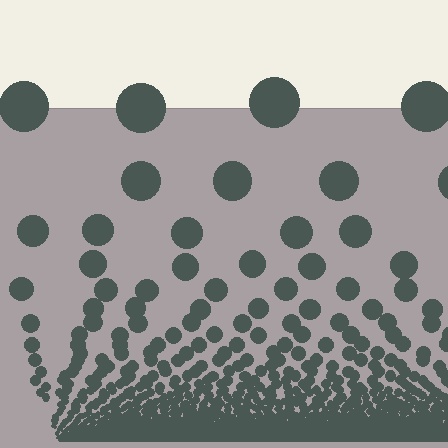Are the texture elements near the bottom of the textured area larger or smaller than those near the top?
Smaller. The gradient is inverted — elements near the bottom are smaller and denser.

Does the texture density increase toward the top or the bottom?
Density increases toward the bottom.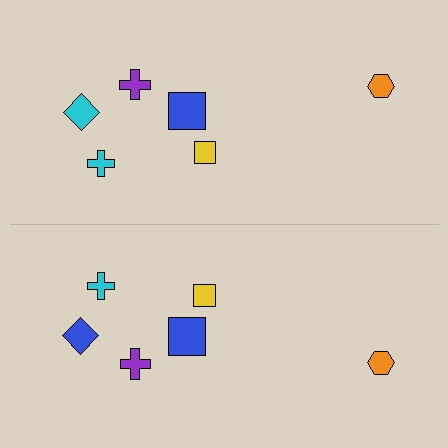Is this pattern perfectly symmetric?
No, the pattern is not perfectly symmetric. The blue diamond on the bottom side breaks the symmetry — its mirror counterpart is cyan.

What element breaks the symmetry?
The blue diamond on the bottom side breaks the symmetry — its mirror counterpart is cyan.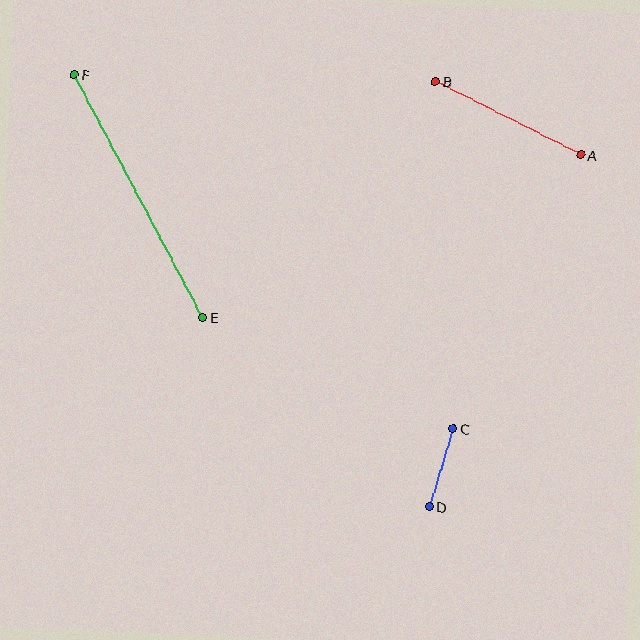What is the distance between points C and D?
The distance is approximately 82 pixels.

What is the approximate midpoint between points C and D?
The midpoint is at approximately (441, 468) pixels.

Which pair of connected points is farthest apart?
Points E and F are farthest apart.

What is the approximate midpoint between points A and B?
The midpoint is at approximately (508, 118) pixels.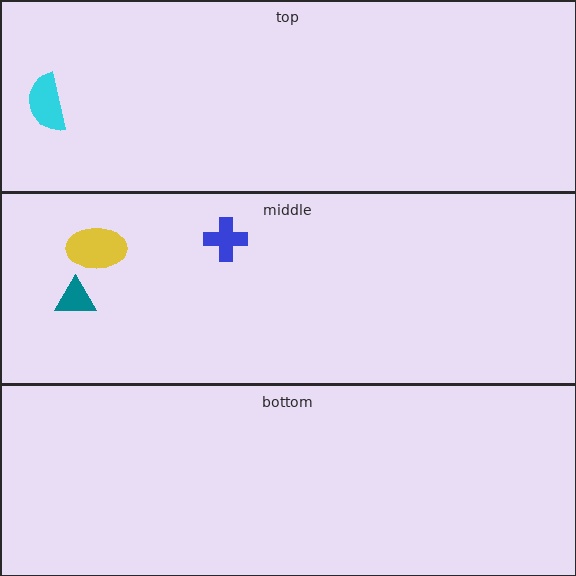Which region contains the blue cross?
The middle region.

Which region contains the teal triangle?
The middle region.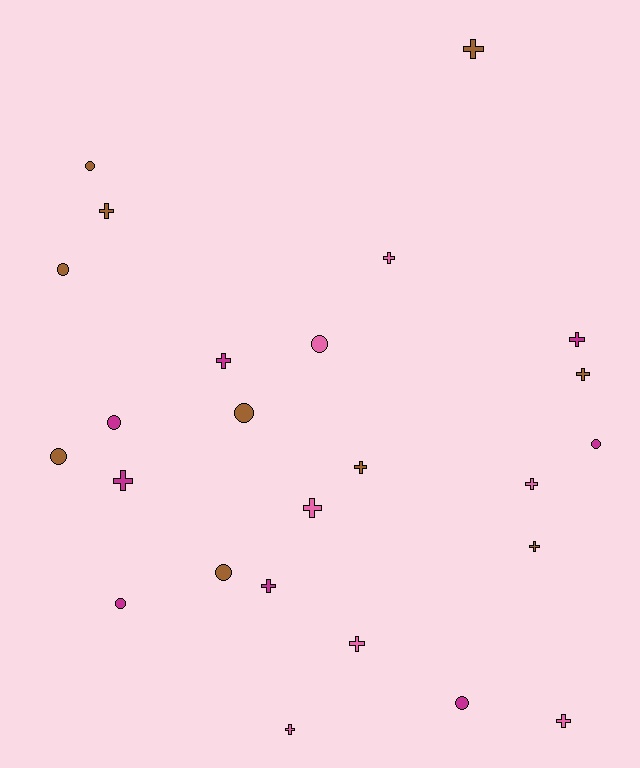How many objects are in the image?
There are 25 objects.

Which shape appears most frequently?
Cross, with 15 objects.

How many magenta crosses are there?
There are 4 magenta crosses.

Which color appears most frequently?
Brown, with 10 objects.